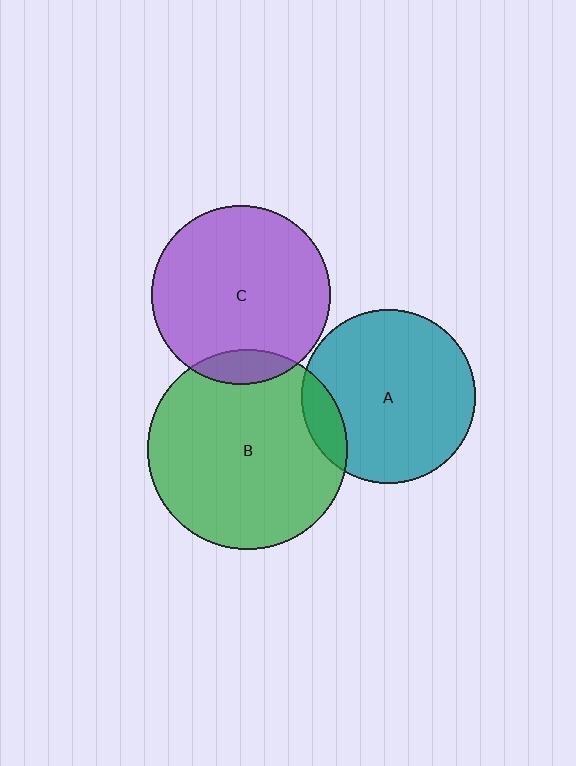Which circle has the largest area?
Circle B (green).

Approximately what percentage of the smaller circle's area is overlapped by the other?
Approximately 10%.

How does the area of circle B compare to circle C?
Approximately 1.3 times.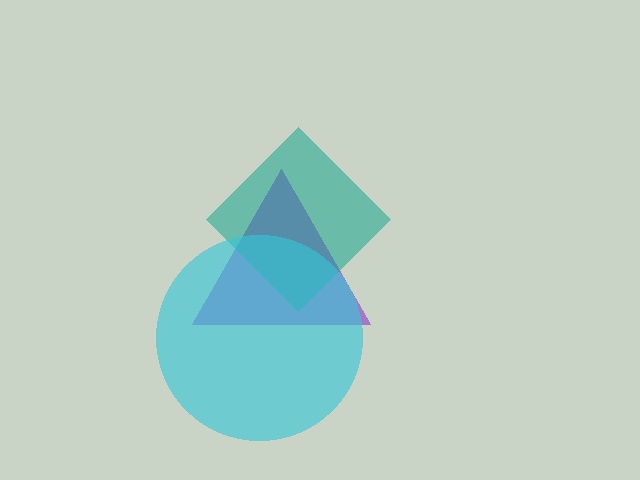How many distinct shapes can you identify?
There are 3 distinct shapes: a purple triangle, a teal diamond, a cyan circle.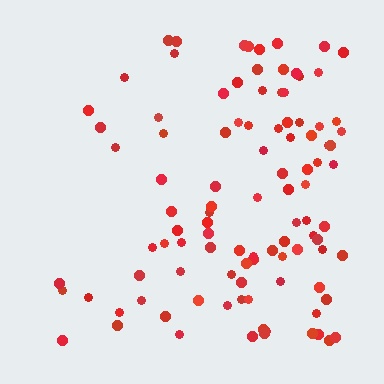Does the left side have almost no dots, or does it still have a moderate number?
Still a moderate number, just noticeably fewer than the right.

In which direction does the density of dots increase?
From left to right, with the right side densest.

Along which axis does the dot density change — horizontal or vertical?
Horizontal.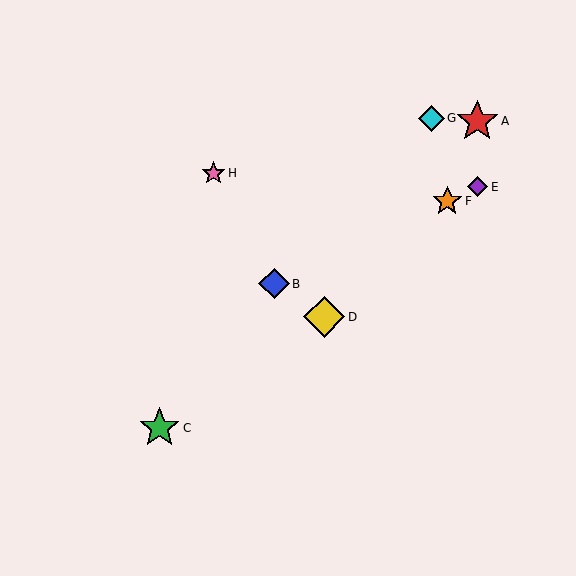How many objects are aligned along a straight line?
3 objects (B, E, F) are aligned along a straight line.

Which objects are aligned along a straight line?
Objects B, E, F are aligned along a straight line.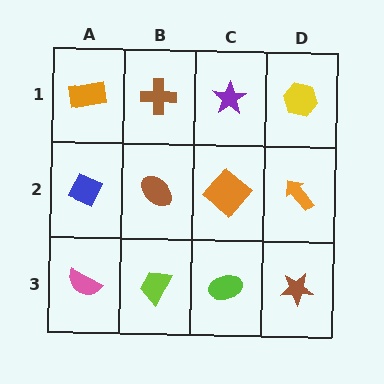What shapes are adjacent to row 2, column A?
An orange rectangle (row 1, column A), a pink semicircle (row 3, column A), a brown ellipse (row 2, column B).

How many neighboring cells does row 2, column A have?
3.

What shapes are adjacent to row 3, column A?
A blue diamond (row 2, column A), a lime trapezoid (row 3, column B).